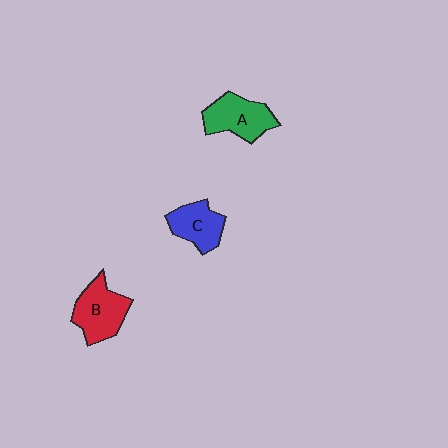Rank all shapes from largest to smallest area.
From largest to smallest: B (red), A (green), C (blue).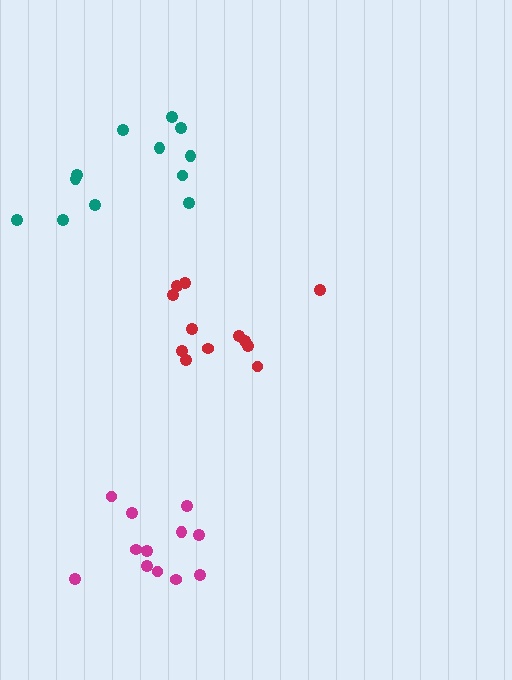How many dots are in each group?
Group 1: 12 dots, Group 2: 12 dots, Group 3: 12 dots (36 total).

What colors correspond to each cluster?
The clusters are colored: teal, red, magenta.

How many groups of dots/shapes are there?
There are 3 groups.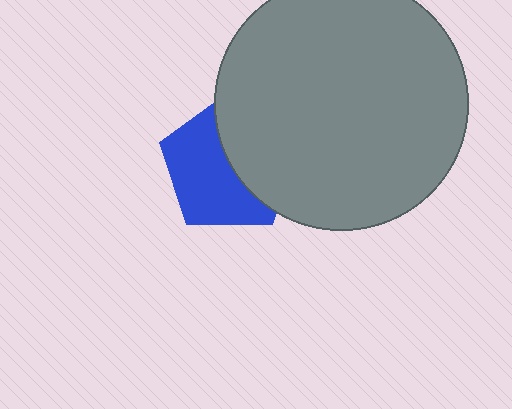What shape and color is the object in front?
The object in front is a gray circle.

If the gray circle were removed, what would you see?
You would see the complete blue pentagon.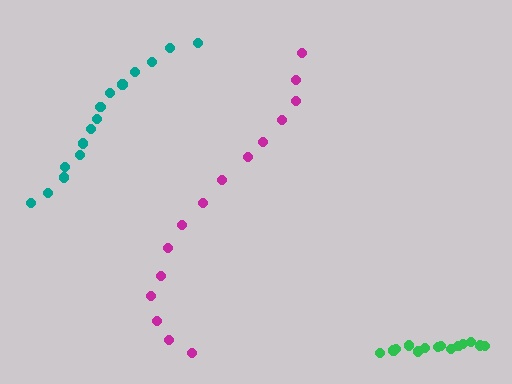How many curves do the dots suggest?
There are 3 distinct paths.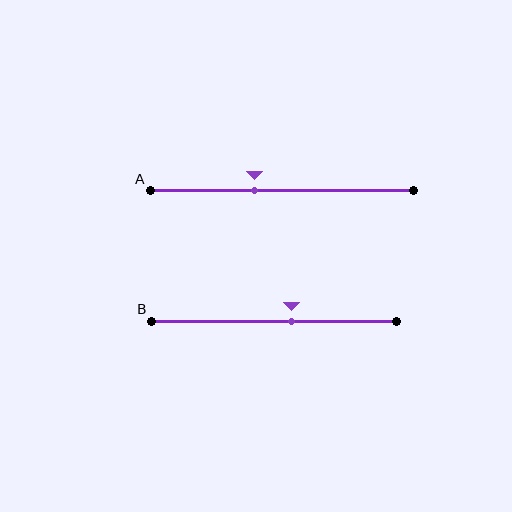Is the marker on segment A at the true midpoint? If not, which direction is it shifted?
No, the marker on segment A is shifted to the left by about 10% of the segment length.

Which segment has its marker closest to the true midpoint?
Segment B has its marker closest to the true midpoint.